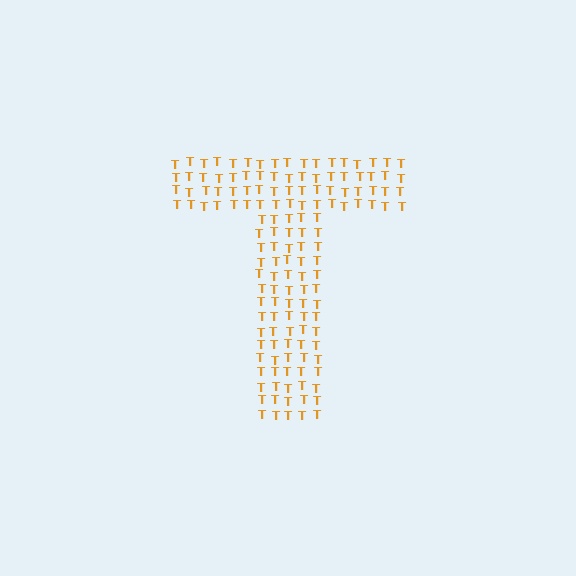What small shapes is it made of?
It is made of small letter T's.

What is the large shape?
The large shape is the letter T.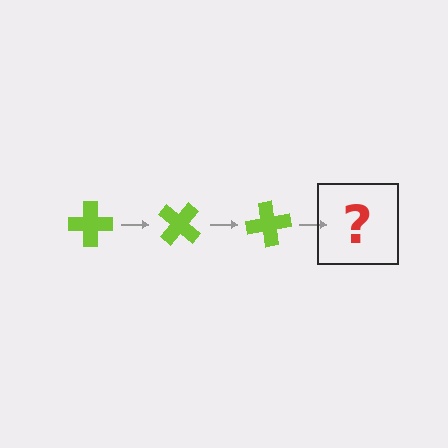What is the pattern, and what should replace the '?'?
The pattern is that the cross rotates 40 degrees each step. The '?' should be a lime cross rotated 120 degrees.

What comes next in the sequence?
The next element should be a lime cross rotated 120 degrees.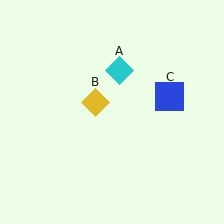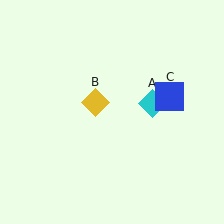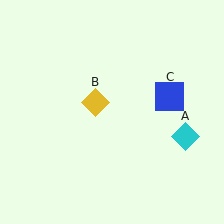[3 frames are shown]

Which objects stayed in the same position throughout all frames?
Yellow diamond (object B) and blue square (object C) remained stationary.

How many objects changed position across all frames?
1 object changed position: cyan diamond (object A).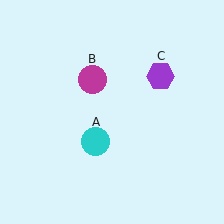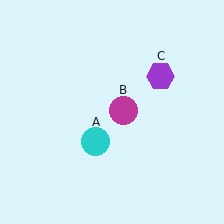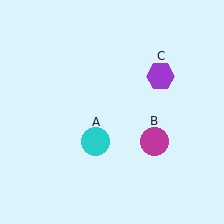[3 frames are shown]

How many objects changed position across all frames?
1 object changed position: magenta circle (object B).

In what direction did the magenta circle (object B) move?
The magenta circle (object B) moved down and to the right.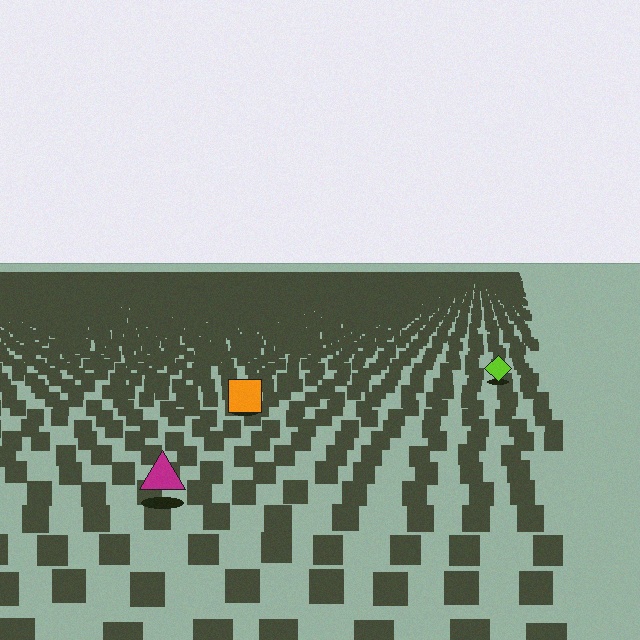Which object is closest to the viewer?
The magenta triangle is closest. The texture marks near it are larger and more spread out.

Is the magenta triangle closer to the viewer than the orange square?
Yes. The magenta triangle is closer — you can tell from the texture gradient: the ground texture is coarser near it.